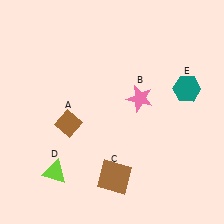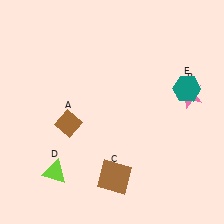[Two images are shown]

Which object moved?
The pink star (B) moved right.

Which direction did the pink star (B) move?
The pink star (B) moved right.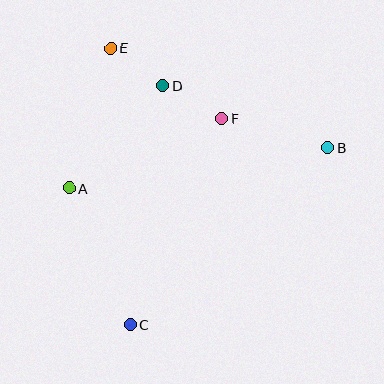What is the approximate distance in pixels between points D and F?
The distance between D and F is approximately 67 pixels.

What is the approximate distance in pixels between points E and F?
The distance between E and F is approximately 131 pixels.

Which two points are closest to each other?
Points D and E are closest to each other.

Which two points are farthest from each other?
Points C and E are farthest from each other.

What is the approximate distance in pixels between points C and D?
The distance between C and D is approximately 241 pixels.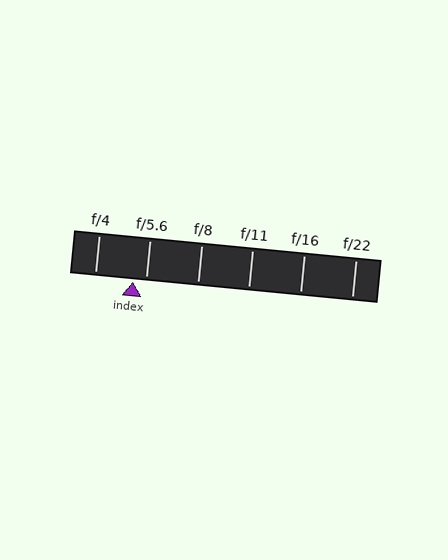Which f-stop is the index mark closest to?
The index mark is closest to f/5.6.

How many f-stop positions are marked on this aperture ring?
There are 6 f-stop positions marked.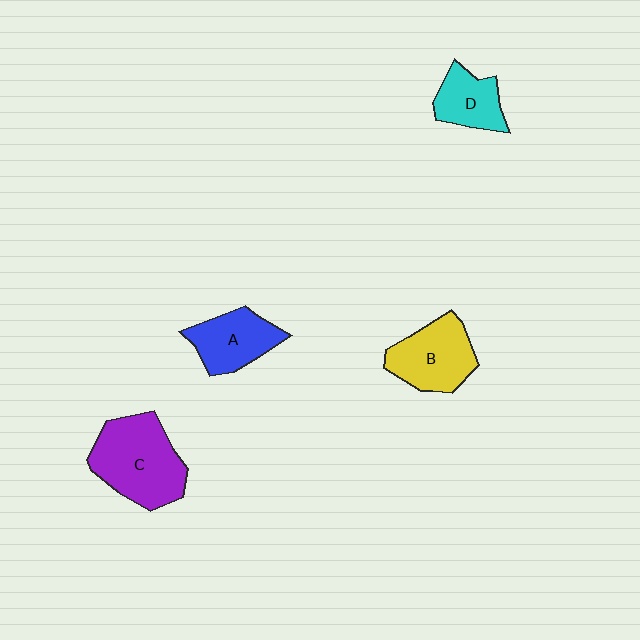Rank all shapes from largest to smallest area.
From largest to smallest: C (purple), B (yellow), A (blue), D (cyan).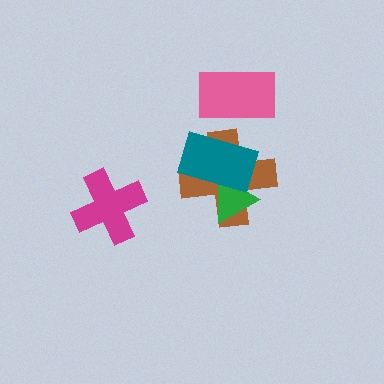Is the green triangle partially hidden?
Yes, it is partially covered by another shape.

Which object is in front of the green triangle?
The teal rectangle is in front of the green triangle.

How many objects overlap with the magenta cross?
0 objects overlap with the magenta cross.